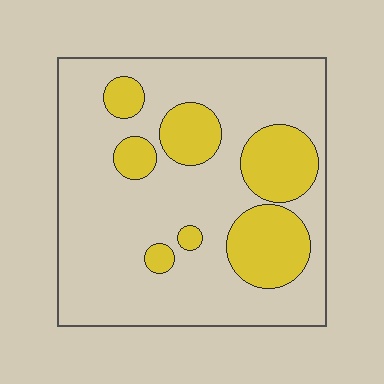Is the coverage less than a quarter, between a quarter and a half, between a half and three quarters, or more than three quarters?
Less than a quarter.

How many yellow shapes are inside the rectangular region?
7.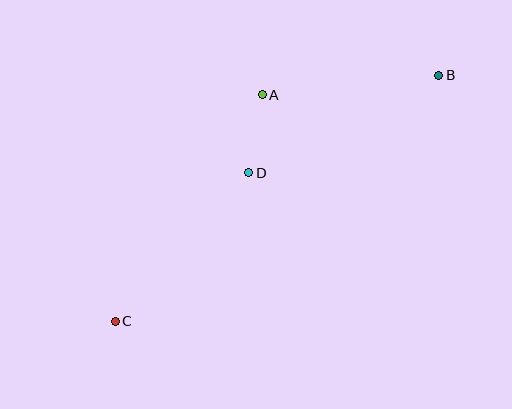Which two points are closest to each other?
Points A and D are closest to each other.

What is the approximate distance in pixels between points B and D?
The distance between B and D is approximately 214 pixels.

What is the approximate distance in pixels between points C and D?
The distance between C and D is approximately 200 pixels.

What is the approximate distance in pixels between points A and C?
The distance between A and C is approximately 270 pixels.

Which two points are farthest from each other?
Points B and C are farthest from each other.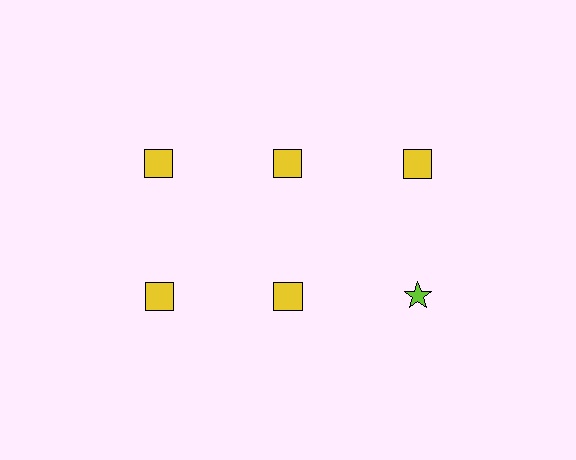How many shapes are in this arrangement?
There are 6 shapes arranged in a grid pattern.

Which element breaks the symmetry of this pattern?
The lime star in the second row, center column breaks the symmetry. All other shapes are yellow squares.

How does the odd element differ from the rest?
It differs in both color (lime instead of yellow) and shape (star instead of square).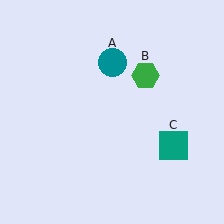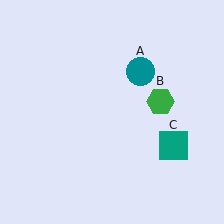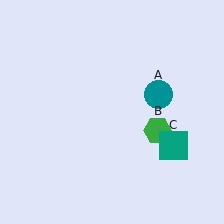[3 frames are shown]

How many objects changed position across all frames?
2 objects changed position: teal circle (object A), green hexagon (object B).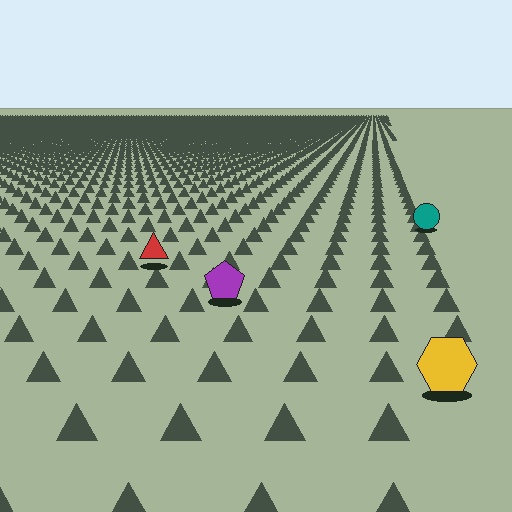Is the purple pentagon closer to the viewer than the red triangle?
Yes. The purple pentagon is closer — you can tell from the texture gradient: the ground texture is coarser near it.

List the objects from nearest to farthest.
From nearest to farthest: the yellow hexagon, the purple pentagon, the red triangle, the teal circle.